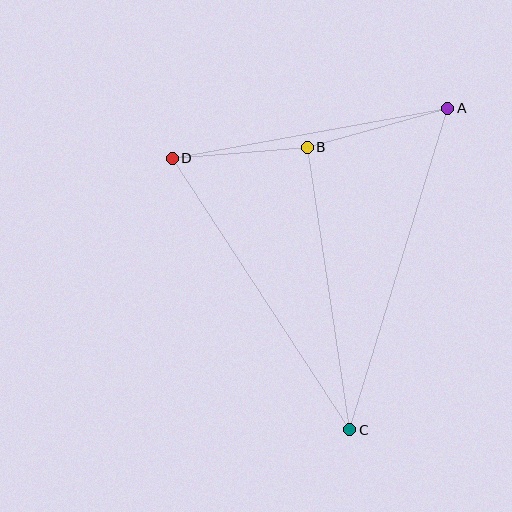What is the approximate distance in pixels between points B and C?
The distance between B and C is approximately 286 pixels.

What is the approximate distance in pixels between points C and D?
The distance between C and D is approximately 324 pixels.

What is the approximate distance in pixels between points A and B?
The distance between A and B is approximately 146 pixels.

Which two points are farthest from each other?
Points A and C are farthest from each other.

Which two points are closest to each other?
Points B and D are closest to each other.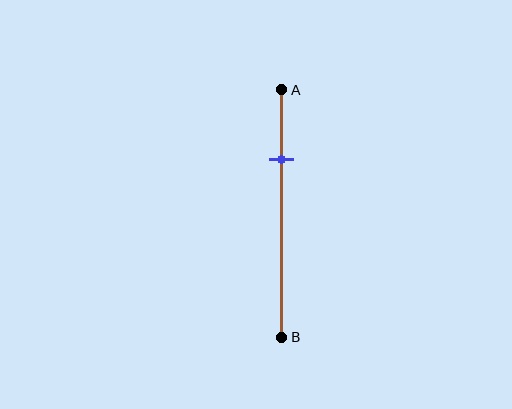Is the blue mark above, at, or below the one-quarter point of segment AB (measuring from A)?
The blue mark is below the one-quarter point of segment AB.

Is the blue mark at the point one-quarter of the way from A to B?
No, the mark is at about 30% from A, not at the 25% one-quarter point.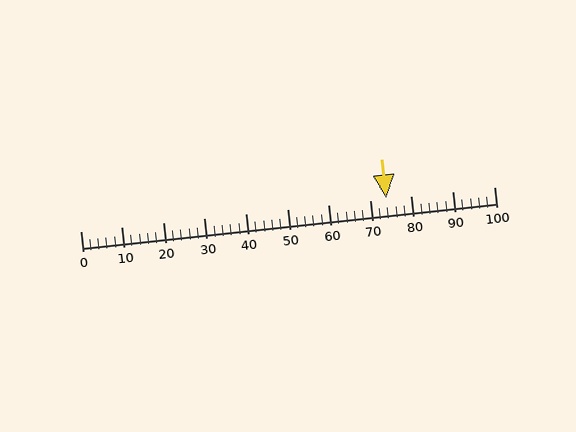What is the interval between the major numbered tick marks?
The major tick marks are spaced 10 units apart.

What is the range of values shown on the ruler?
The ruler shows values from 0 to 100.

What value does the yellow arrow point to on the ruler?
The yellow arrow points to approximately 74.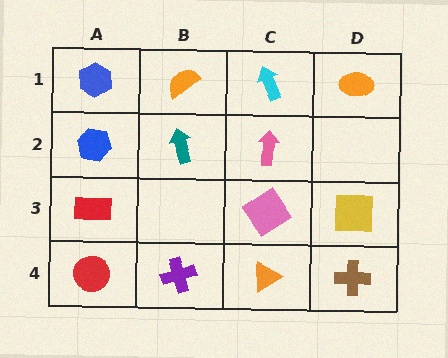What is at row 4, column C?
An orange triangle.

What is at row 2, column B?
A teal arrow.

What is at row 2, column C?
A pink arrow.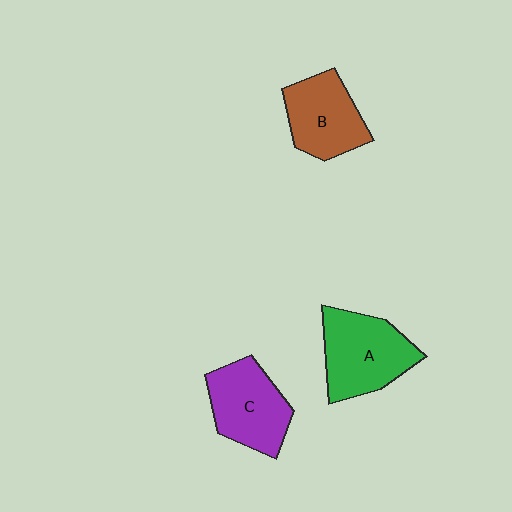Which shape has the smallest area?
Shape B (brown).